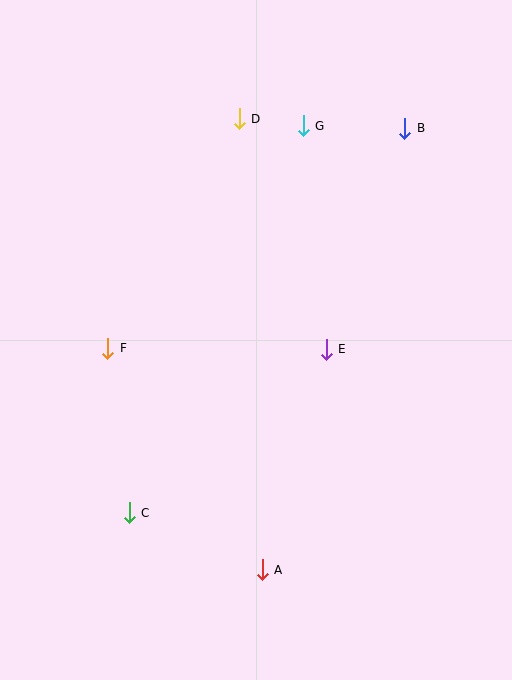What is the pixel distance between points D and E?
The distance between D and E is 246 pixels.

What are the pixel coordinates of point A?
Point A is at (262, 570).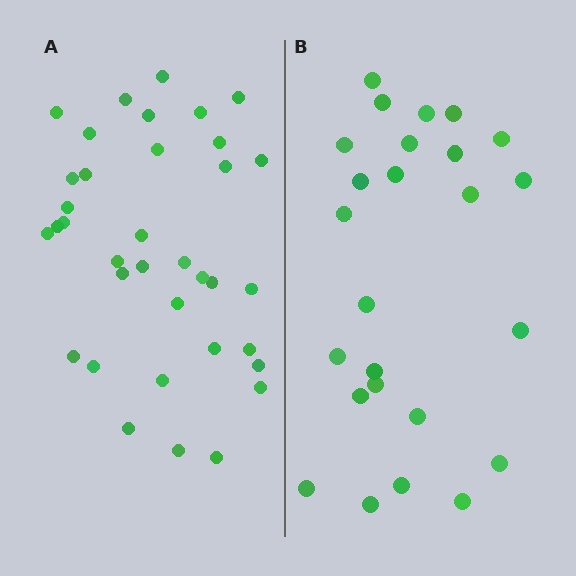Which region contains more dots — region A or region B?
Region A (the left region) has more dots.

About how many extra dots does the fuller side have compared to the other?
Region A has roughly 12 or so more dots than region B.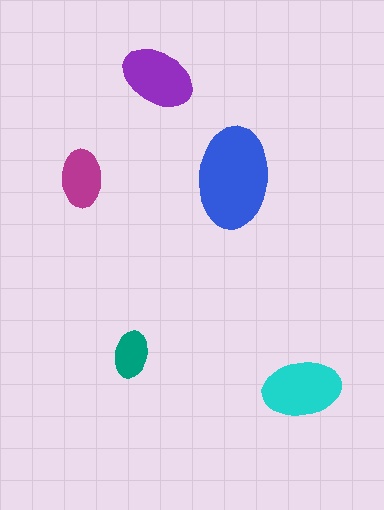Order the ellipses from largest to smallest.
the blue one, the cyan one, the purple one, the magenta one, the teal one.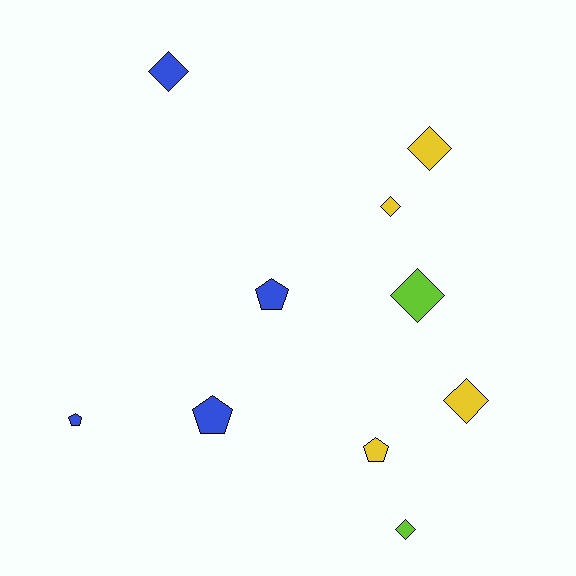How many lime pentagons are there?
There are no lime pentagons.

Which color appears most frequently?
Yellow, with 4 objects.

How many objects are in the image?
There are 10 objects.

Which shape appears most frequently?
Diamond, with 6 objects.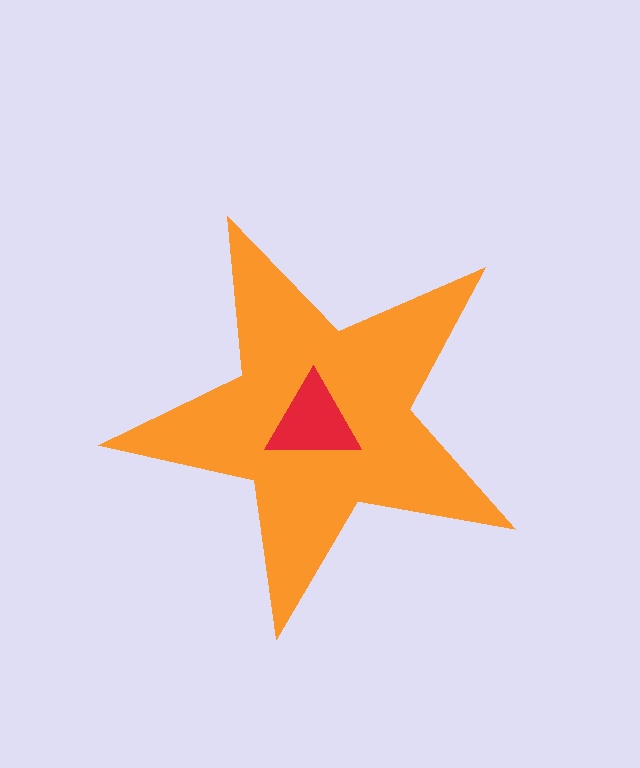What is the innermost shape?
The red triangle.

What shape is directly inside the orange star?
The red triangle.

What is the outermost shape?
The orange star.